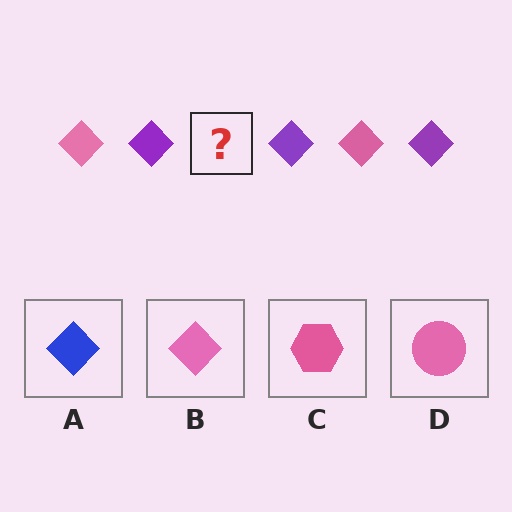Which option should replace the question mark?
Option B.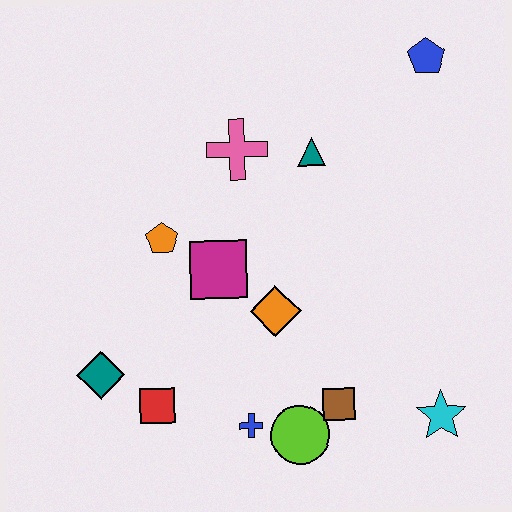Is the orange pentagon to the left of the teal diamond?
No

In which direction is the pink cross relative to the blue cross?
The pink cross is above the blue cross.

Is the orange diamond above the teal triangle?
No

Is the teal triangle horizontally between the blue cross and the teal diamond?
No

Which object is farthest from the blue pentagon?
The teal diamond is farthest from the blue pentagon.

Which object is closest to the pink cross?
The teal triangle is closest to the pink cross.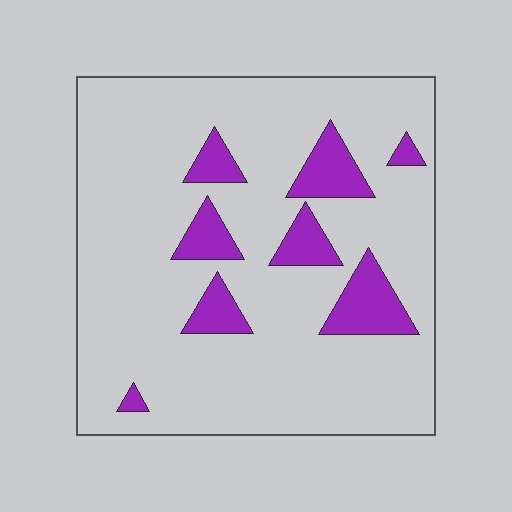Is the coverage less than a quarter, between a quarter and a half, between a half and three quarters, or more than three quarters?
Less than a quarter.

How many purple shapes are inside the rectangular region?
8.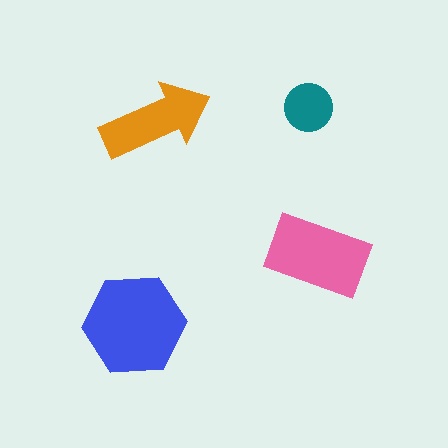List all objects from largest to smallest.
The blue hexagon, the pink rectangle, the orange arrow, the teal circle.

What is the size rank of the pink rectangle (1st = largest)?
2nd.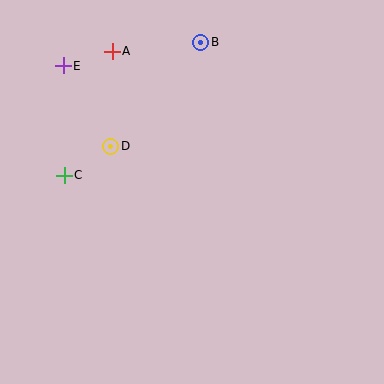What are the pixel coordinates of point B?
Point B is at (201, 42).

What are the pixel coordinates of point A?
Point A is at (112, 51).